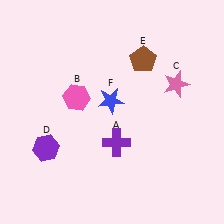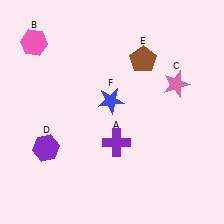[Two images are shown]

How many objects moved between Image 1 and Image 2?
1 object moved between the two images.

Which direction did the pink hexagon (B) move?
The pink hexagon (B) moved up.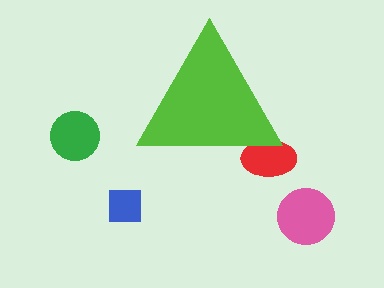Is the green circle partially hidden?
No, the green circle is fully visible.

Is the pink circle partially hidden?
No, the pink circle is fully visible.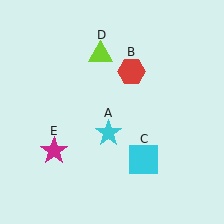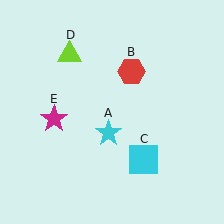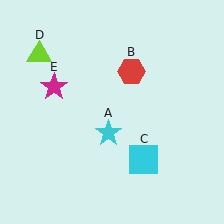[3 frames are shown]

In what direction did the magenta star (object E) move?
The magenta star (object E) moved up.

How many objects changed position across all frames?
2 objects changed position: lime triangle (object D), magenta star (object E).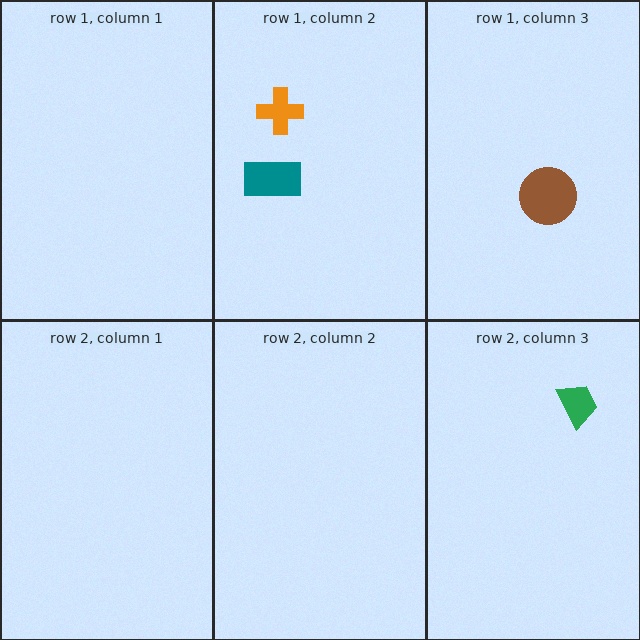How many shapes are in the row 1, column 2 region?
2.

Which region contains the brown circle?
The row 1, column 3 region.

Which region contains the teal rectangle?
The row 1, column 2 region.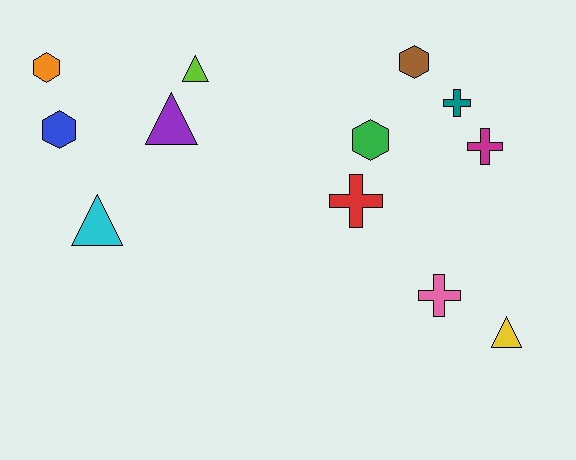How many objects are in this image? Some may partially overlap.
There are 12 objects.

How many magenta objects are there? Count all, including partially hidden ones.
There is 1 magenta object.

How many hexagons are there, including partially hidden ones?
There are 4 hexagons.